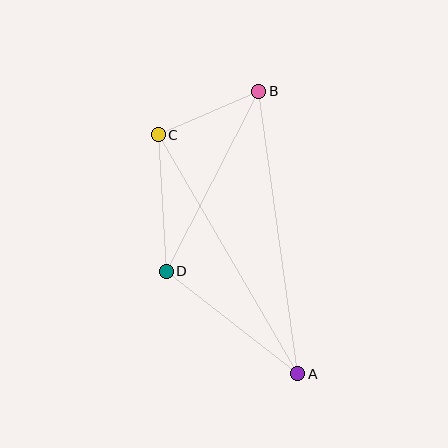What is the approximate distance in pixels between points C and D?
The distance between C and D is approximately 137 pixels.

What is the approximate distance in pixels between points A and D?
The distance between A and D is approximately 167 pixels.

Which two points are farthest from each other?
Points A and B are farthest from each other.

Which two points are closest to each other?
Points B and C are closest to each other.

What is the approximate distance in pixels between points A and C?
The distance between A and C is approximately 277 pixels.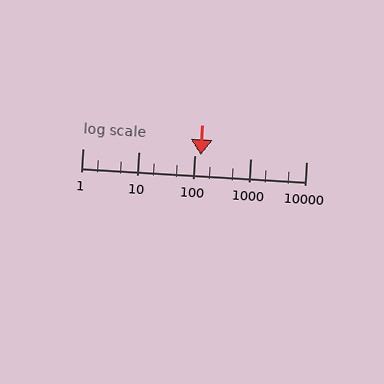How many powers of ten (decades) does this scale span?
The scale spans 4 decades, from 1 to 10000.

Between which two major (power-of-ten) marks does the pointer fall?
The pointer is between 100 and 1000.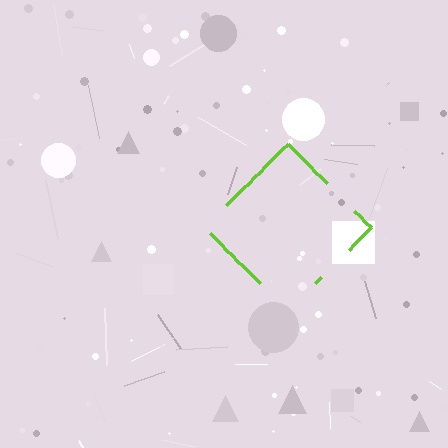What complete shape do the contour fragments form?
The contour fragments form a diamond.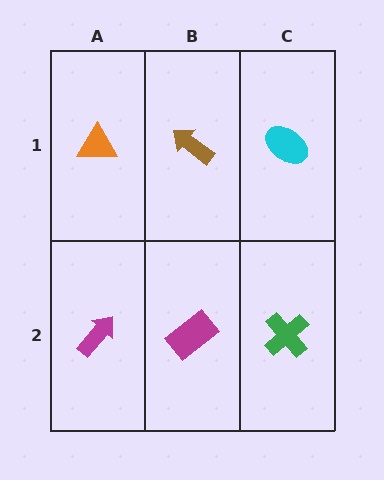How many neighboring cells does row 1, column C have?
2.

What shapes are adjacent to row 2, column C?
A cyan ellipse (row 1, column C), a magenta rectangle (row 2, column B).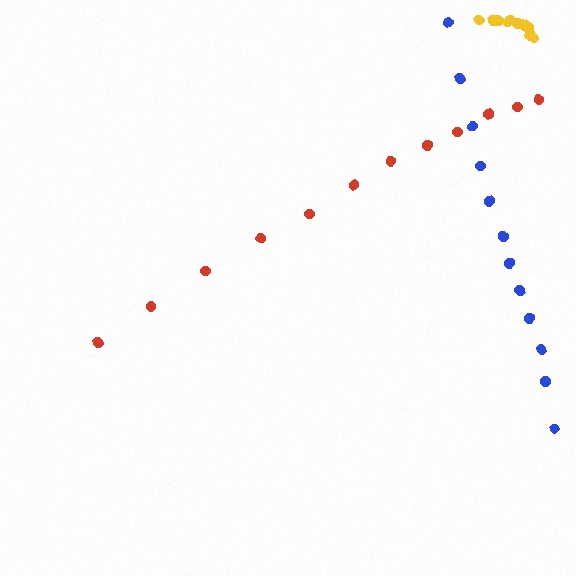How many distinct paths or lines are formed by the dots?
There are 3 distinct paths.